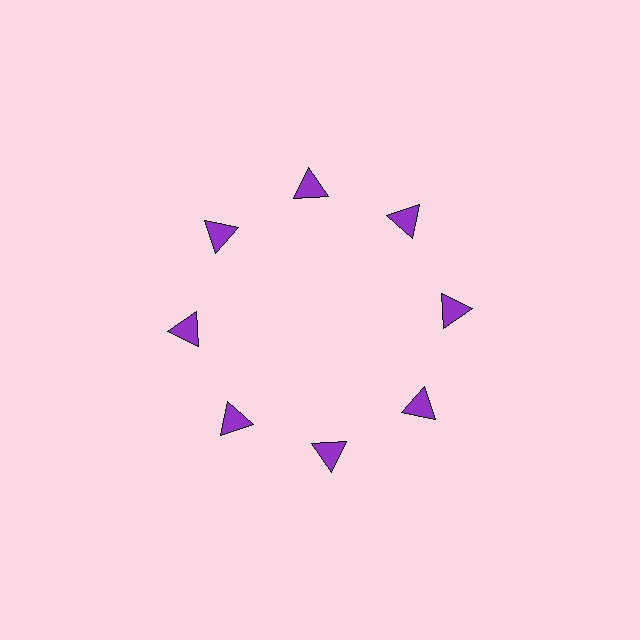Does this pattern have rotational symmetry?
Yes, this pattern has 8-fold rotational symmetry. It looks the same after rotating 45 degrees around the center.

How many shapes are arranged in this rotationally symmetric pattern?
There are 8 shapes, arranged in 8 groups of 1.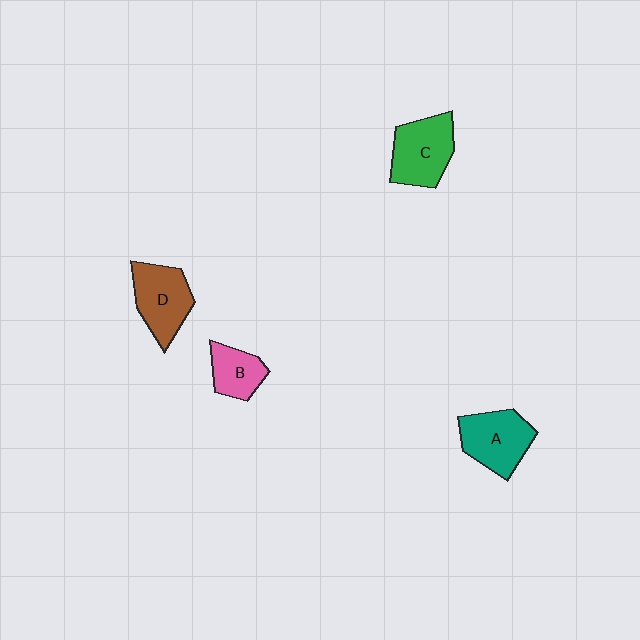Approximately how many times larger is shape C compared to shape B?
Approximately 1.6 times.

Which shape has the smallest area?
Shape B (pink).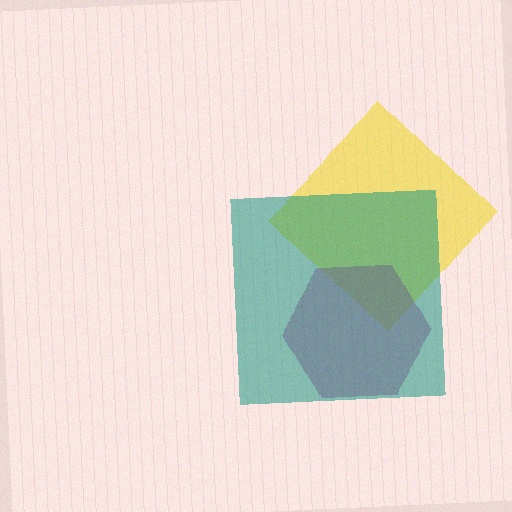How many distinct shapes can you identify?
There are 3 distinct shapes: a yellow diamond, a magenta hexagon, a teal square.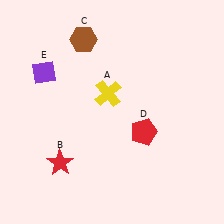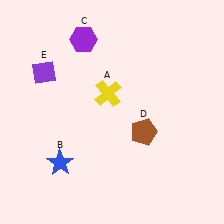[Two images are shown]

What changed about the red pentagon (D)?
In Image 1, D is red. In Image 2, it changed to brown.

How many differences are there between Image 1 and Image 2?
There are 3 differences between the two images.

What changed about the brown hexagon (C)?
In Image 1, C is brown. In Image 2, it changed to purple.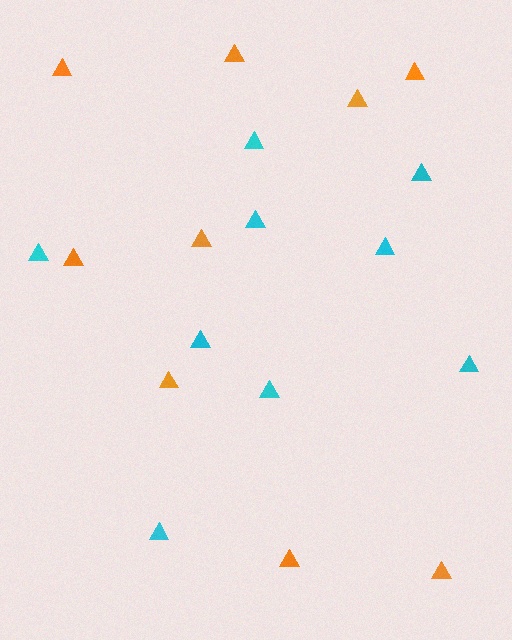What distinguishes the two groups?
There are 2 groups: one group of orange triangles (9) and one group of cyan triangles (9).